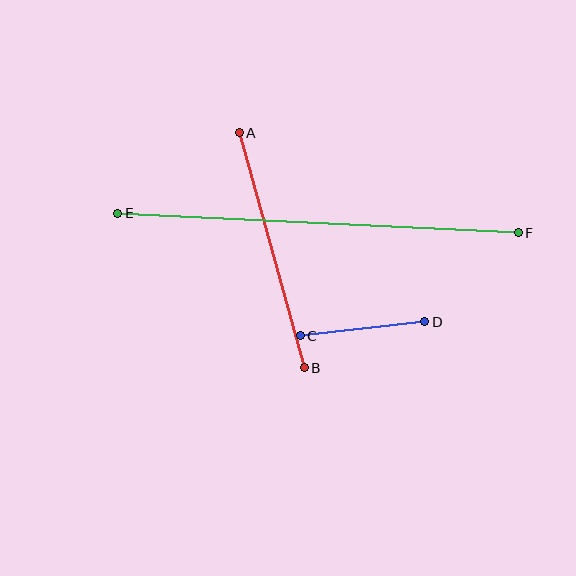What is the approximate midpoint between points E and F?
The midpoint is at approximately (318, 223) pixels.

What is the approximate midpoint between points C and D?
The midpoint is at approximately (363, 329) pixels.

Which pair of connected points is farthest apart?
Points E and F are farthest apart.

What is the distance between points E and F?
The distance is approximately 401 pixels.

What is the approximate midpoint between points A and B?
The midpoint is at approximately (272, 250) pixels.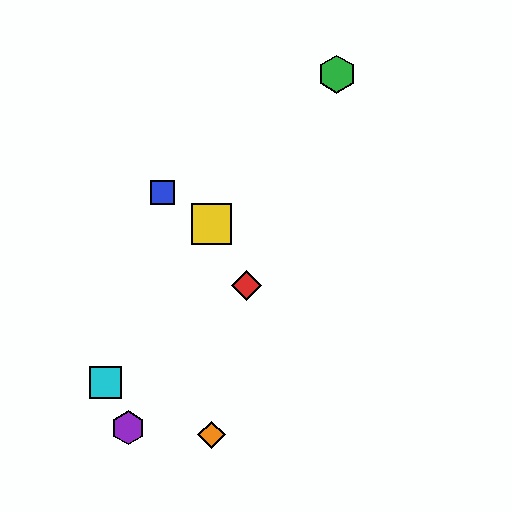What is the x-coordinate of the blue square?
The blue square is at x≈162.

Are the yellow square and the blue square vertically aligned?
No, the yellow square is at x≈212 and the blue square is at x≈162.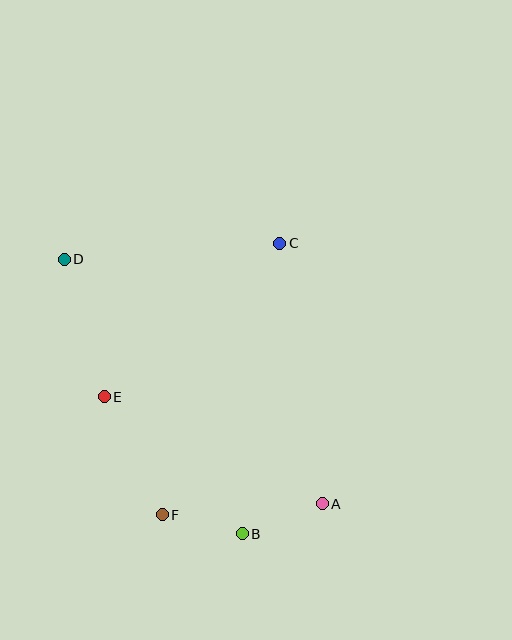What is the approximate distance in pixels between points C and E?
The distance between C and E is approximately 233 pixels.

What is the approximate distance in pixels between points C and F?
The distance between C and F is approximately 296 pixels.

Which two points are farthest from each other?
Points A and D are farthest from each other.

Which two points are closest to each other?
Points B and F are closest to each other.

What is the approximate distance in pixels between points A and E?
The distance between A and E is approximately 243 pixels.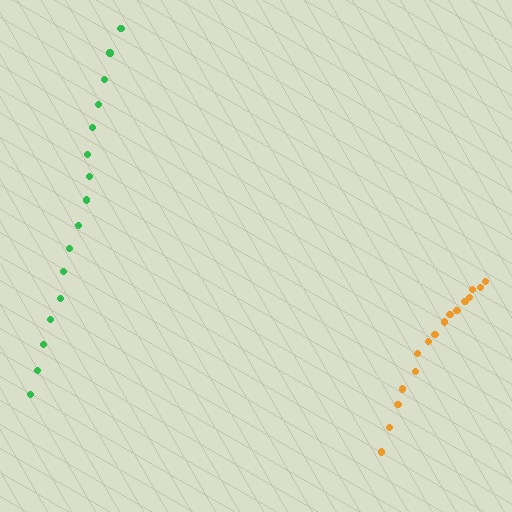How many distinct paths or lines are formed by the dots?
There are 2 distinct paths.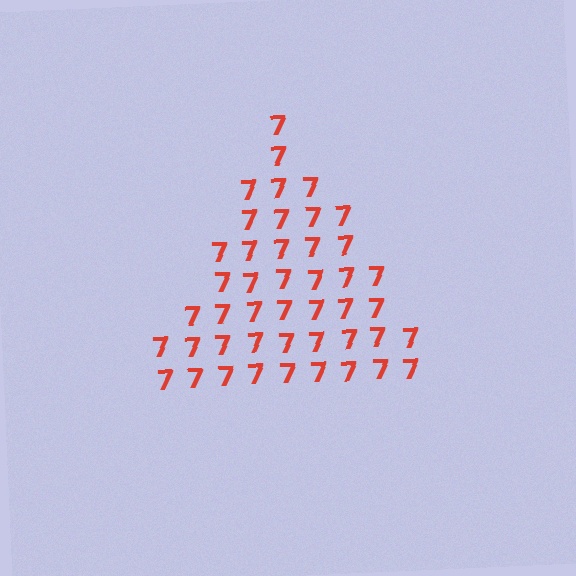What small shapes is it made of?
It is made of small digit 7's.